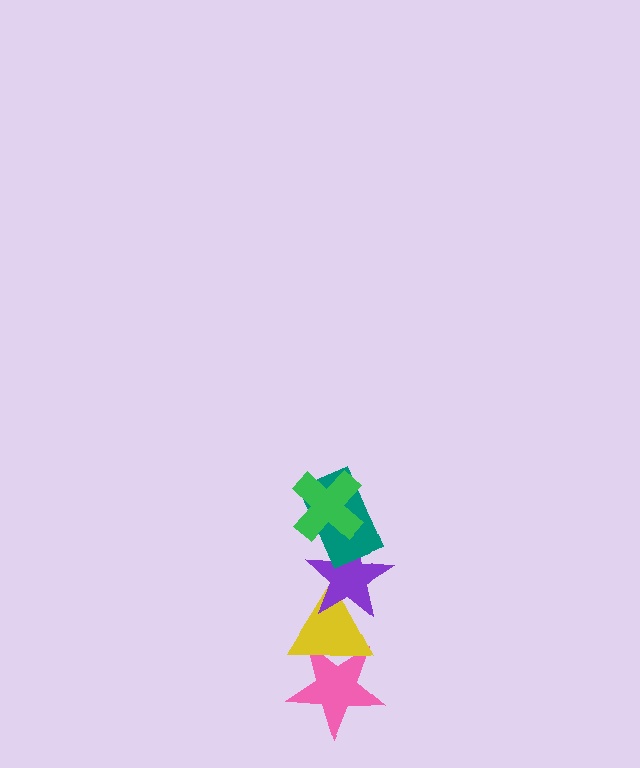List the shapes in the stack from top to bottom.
From top to bottom: the green cross, the teal rectangle, the purple star, the yellow triangle, the pink star.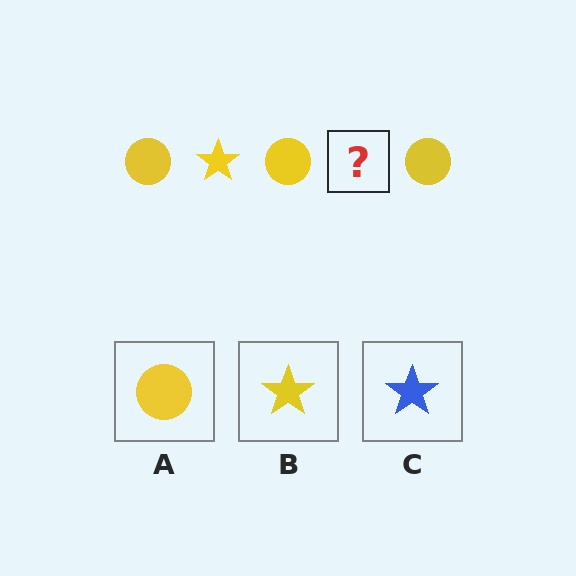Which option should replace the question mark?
Option B.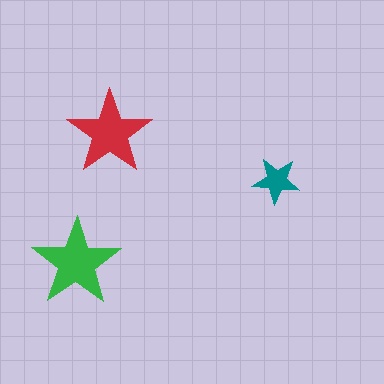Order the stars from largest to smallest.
the green one, the red one, the teal one.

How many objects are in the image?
There are 3 objects in the image.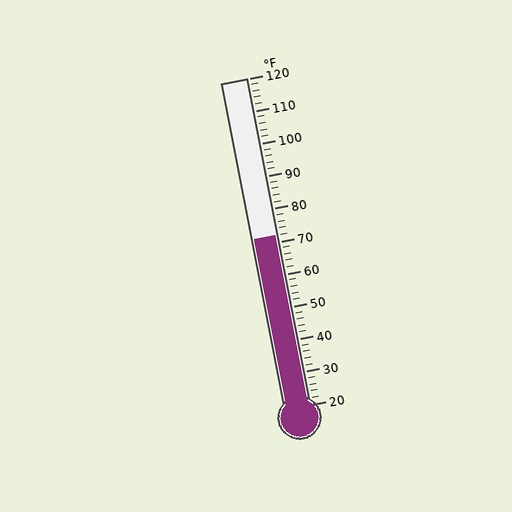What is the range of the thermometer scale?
The thermometer scale ranges from 20°F to 120°F.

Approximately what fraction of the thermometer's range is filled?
The thermometer is filled to approximately 50% of its range.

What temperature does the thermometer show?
The thermometer shows approximately 72°F.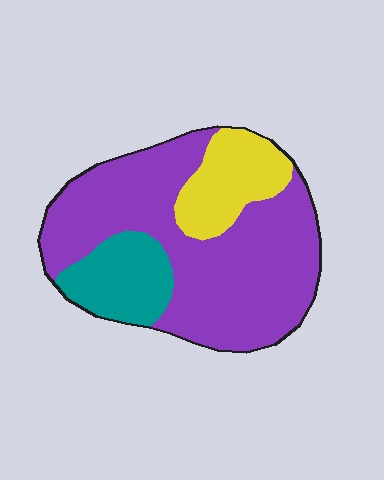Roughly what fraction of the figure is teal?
Teal takes up about one sixth (1/6) of the figure.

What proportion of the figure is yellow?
Yellow covers roughly 15% of the figure.